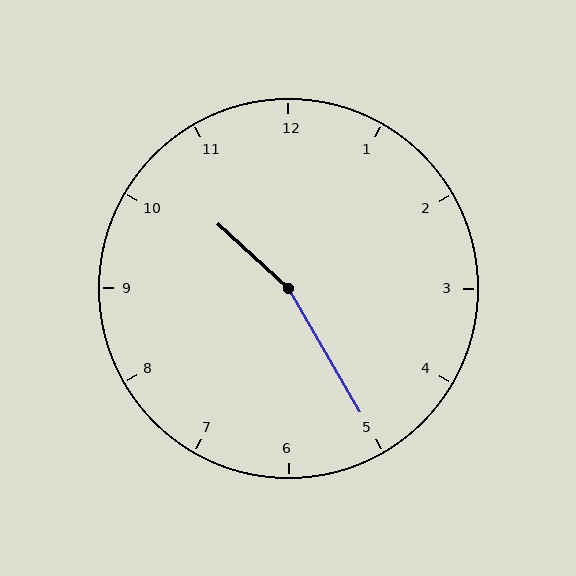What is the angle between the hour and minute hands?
Approximately 162 degrees.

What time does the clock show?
10:25.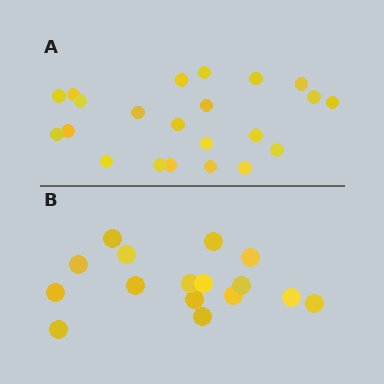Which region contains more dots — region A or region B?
Region A (the top region) has more dots.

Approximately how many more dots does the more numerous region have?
Region A has about 6 more dots than region B.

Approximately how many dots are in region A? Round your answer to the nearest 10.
About 20 dots. (The exact count is 22, which rounds to 20.)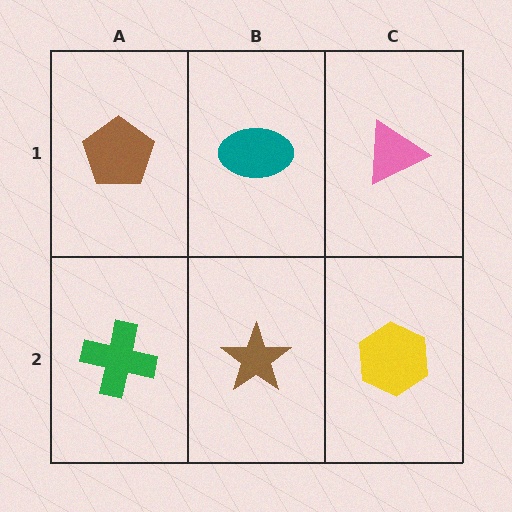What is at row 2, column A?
A green cross.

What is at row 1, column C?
A pink triangle.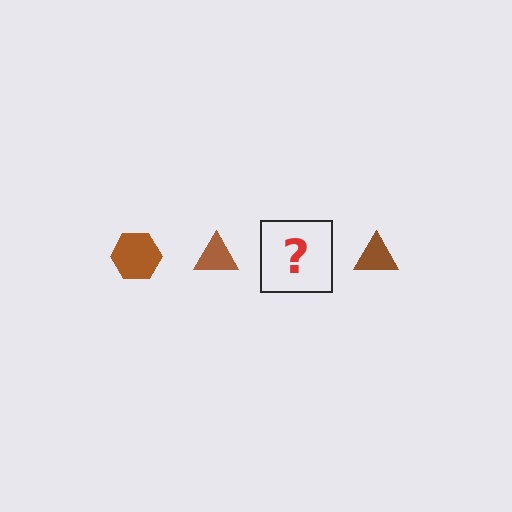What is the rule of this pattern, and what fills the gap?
The rule is that the pattern cycles through hexagon, triangle shapes in brown. The gap should be filled with a brown hexagon.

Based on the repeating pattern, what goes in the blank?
The blank should be a brown hexagon.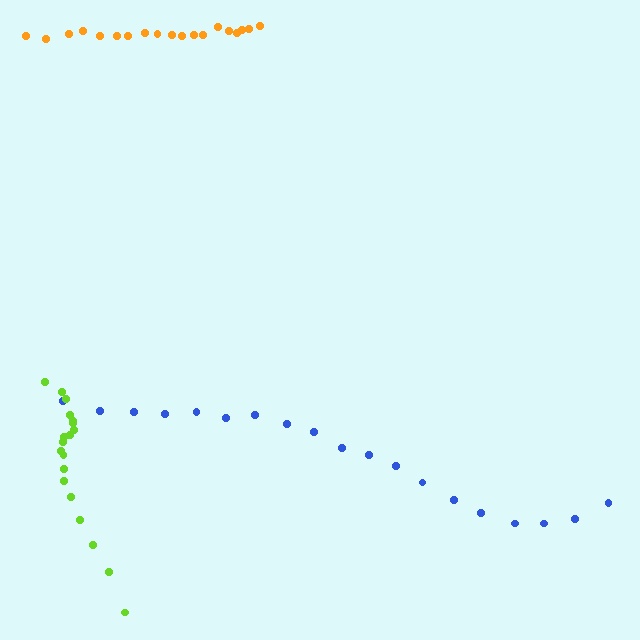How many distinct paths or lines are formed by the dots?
There are 3 distinct paths.